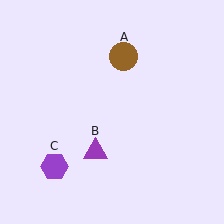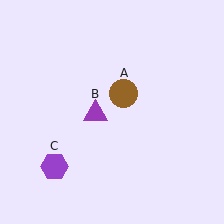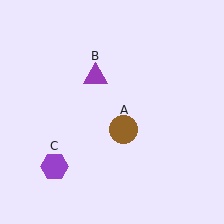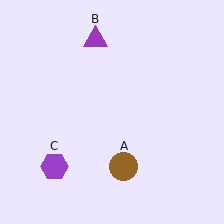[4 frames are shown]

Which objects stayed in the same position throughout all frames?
Purple hexagon (object C) remained stationary.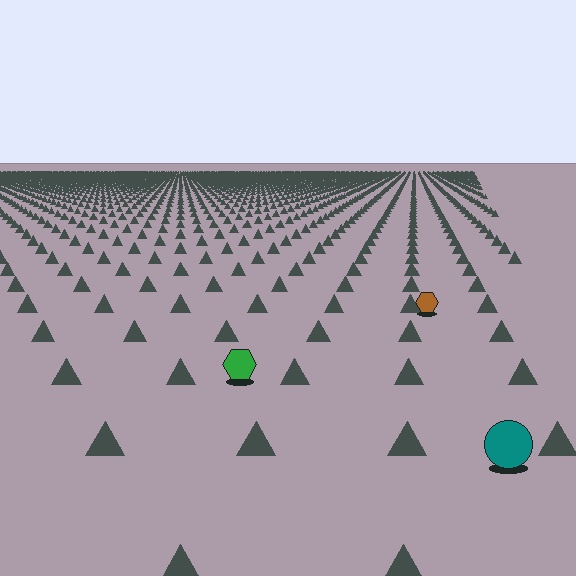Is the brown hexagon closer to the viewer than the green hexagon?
No. The green hexagon is closer — you can tell from the texture gradient: the ground texture is coarser near it.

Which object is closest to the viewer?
The teal circle is closest. The texture marks near it are larger and more spread out.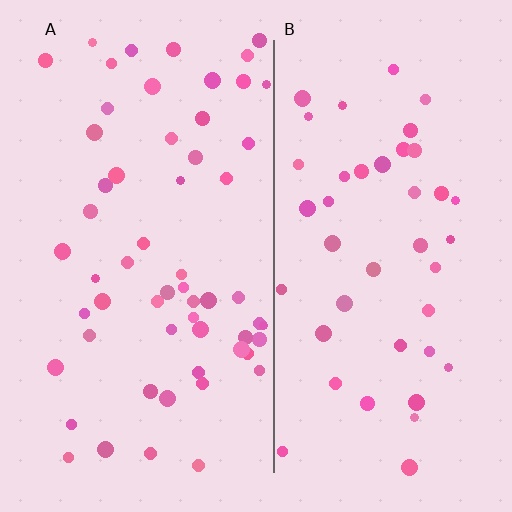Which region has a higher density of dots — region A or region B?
A (the left).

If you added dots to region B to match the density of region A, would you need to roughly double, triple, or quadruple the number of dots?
Approximately double.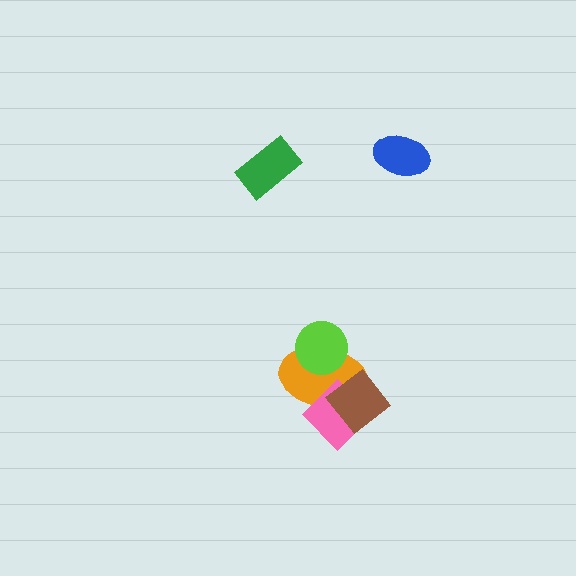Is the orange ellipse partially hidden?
Yes, it is partially covered by another shape.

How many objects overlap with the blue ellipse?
0 objects overlap with the blue ellipse.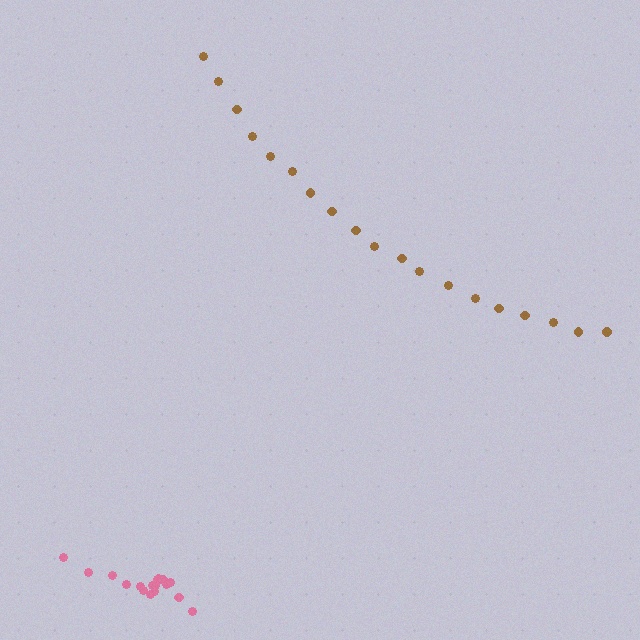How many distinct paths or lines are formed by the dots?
There are 2 distinct paths.